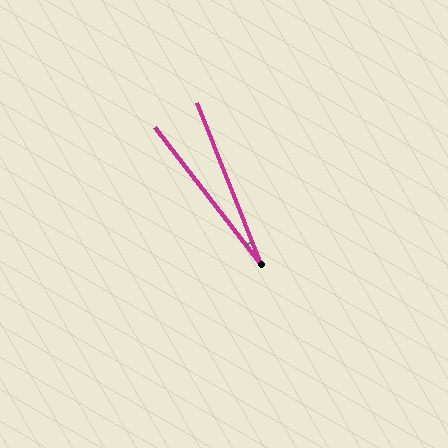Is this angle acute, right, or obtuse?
It is acute.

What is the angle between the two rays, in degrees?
Approximately 16 degrees.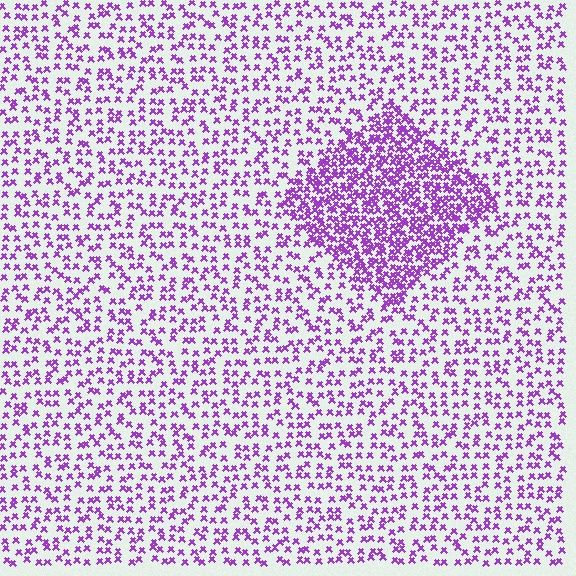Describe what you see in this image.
The image contains small purple elements arranged at two different densities. A diamond-shaped region is visible where the elements are more densely packed than the surrounding area.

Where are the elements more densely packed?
The elements are more densely packed inside the diamond boundary.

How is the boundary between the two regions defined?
The boundary is defined by a change in element density (approximately 2.3x ratio). All elements are the same color, size, and shape.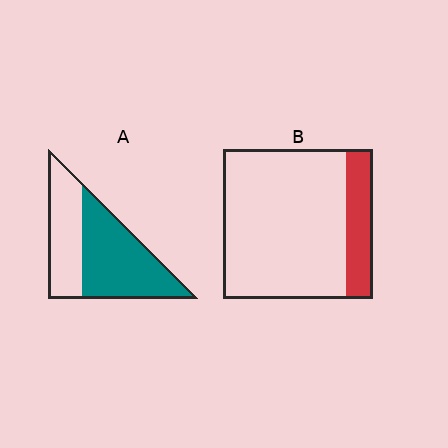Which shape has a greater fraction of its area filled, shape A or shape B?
Shape A.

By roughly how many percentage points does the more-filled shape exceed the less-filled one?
By roughly 40 percentage points (A over B).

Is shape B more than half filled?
No.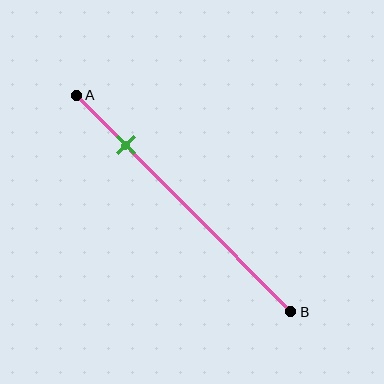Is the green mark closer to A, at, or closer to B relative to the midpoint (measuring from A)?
The green mark is closer to point A than the midpoint of segment AB.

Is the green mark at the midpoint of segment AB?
No, the mark is at about 25% from A, not at the 50% midpoint.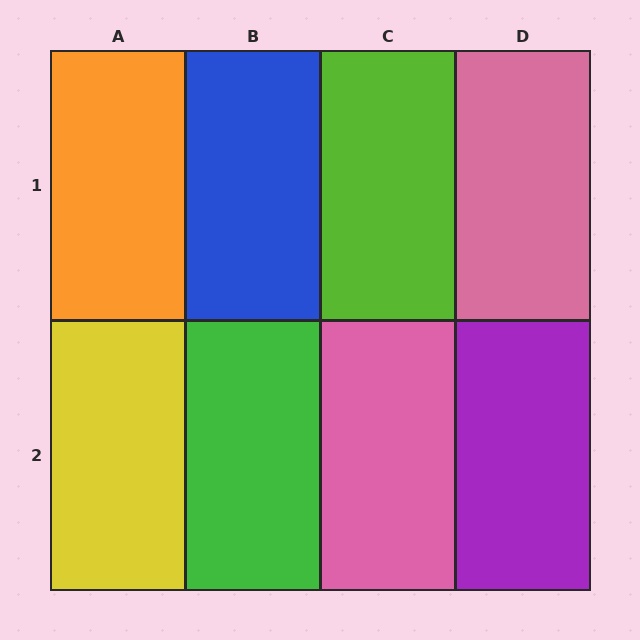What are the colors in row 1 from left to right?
Orange, blue, lime, pink.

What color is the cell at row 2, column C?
Pink.